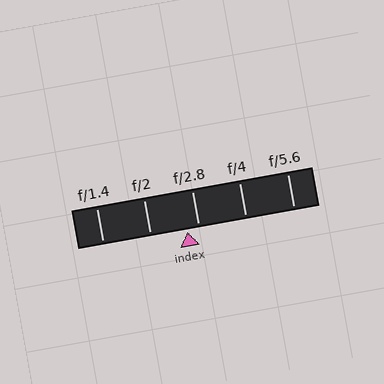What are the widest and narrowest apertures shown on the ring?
The widest aperture shown is f/1.4 and the narrowest is f/5.6.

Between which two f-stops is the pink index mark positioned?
The index mark is between f/2 and f/2.8.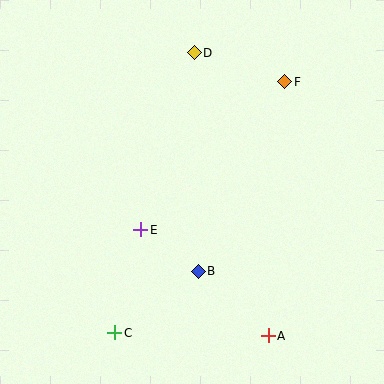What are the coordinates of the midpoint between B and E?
The midpoint between B and E is at (170, 250).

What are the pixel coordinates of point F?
Point F is at (285, 82).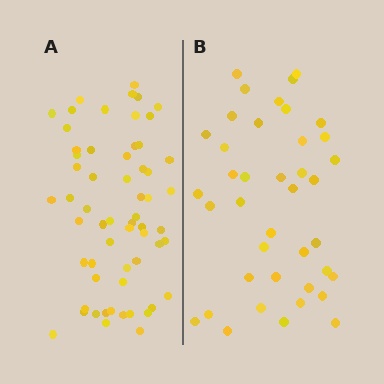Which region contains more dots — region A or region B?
Region A (the left region) has more dots.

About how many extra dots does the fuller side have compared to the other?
Region A has approximately 20 more dots than region B.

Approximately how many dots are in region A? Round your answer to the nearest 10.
About 60 dots.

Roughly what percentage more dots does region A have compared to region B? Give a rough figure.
About 50% more.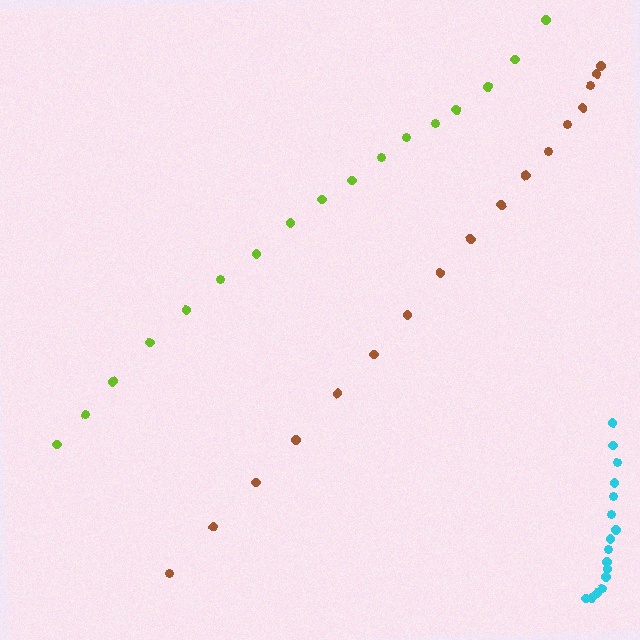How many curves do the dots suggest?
There are 3 distinct paths.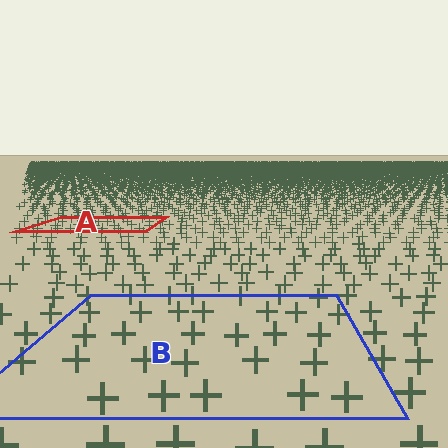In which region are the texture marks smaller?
The texture marks are smaller in region A, because it is farther away.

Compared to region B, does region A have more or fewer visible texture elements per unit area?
Region A has more texture elements per unit area — they are packed more densely because it is farther away.